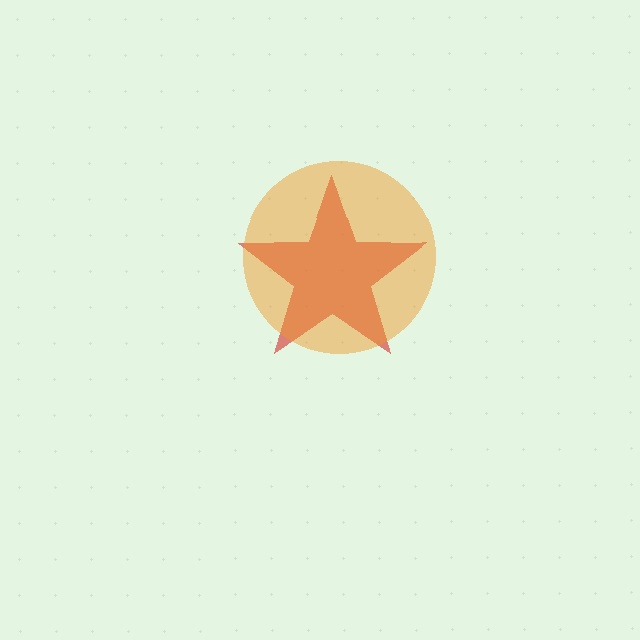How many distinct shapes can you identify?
There are 2 distinct shapes: a red star, an orange circle.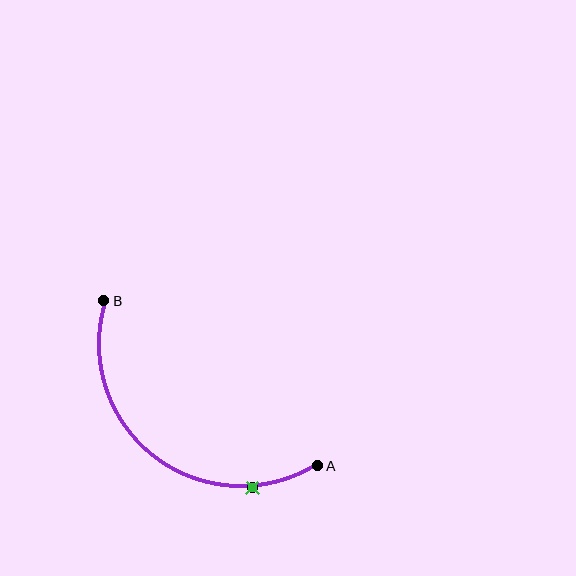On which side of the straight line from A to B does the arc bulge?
The arc bulges below and to the left of the straight line connecting A and B.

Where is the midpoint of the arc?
The arc midpoint is the point on the curve farthest from the straight line joining A and B. It sits below and to the left of that line.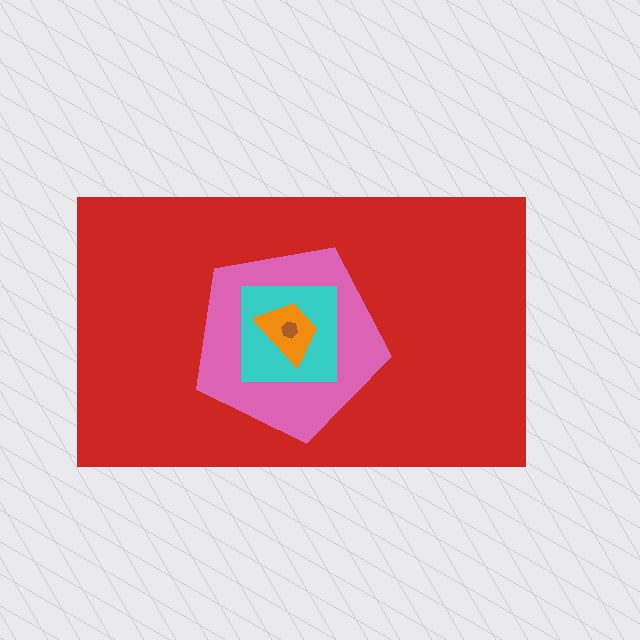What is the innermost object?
The brown hexagon.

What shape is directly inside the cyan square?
The orange trapezoid.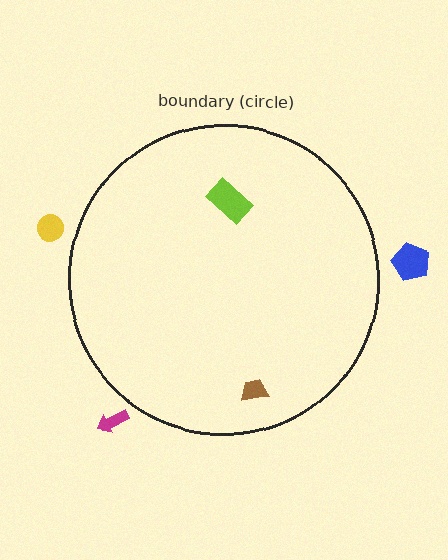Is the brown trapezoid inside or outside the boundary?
Inside.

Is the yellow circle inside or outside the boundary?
Outside.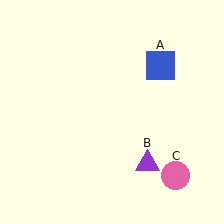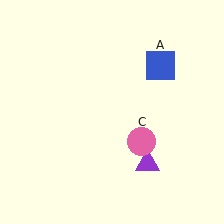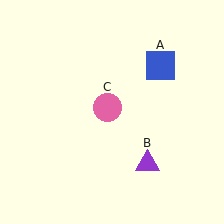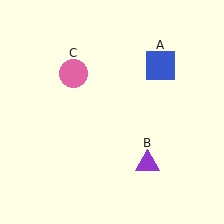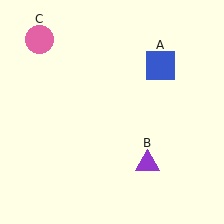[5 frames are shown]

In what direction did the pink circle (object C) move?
The pink circle (object C) moved up and to the left.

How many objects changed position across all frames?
1 object changed position: pink circle (object C).